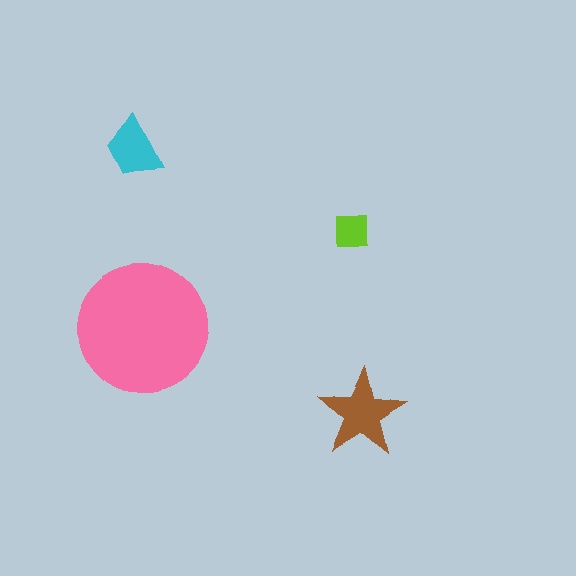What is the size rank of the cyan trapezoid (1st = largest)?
3rd.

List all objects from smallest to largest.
The lime square, the cyan trapezoid, the brown star, the pink circle.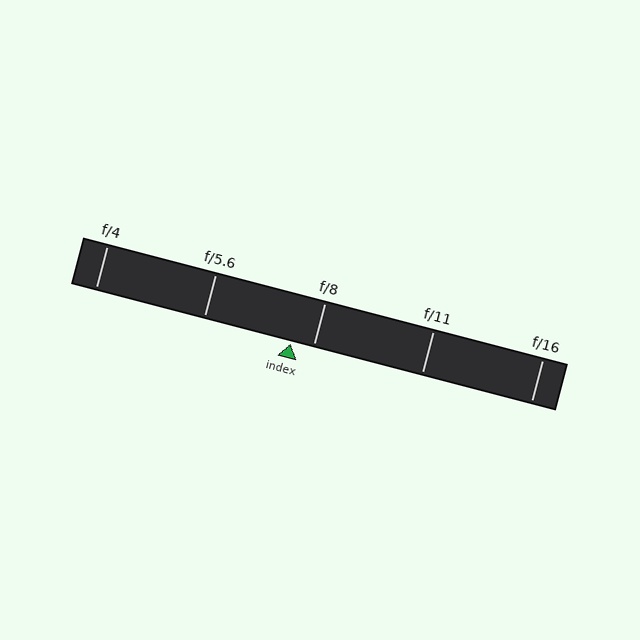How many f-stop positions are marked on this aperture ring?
There are 5 f-stop positions marked.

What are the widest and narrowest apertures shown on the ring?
The widest aperture shown is f/4 and the narrowest is f/16.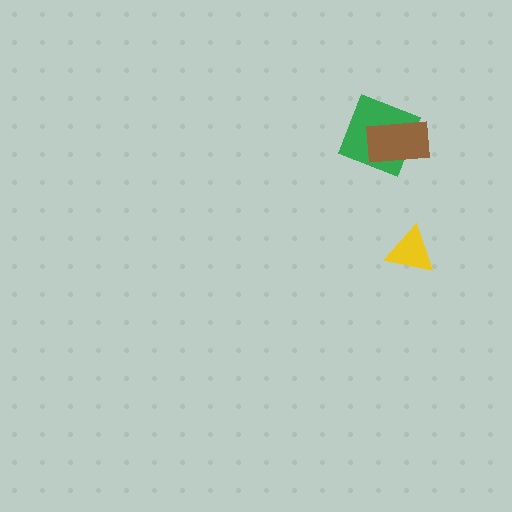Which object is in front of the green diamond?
The brown rectangle is in front of the green diamond.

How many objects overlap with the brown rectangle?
1 object overlaps with the brown rectangle.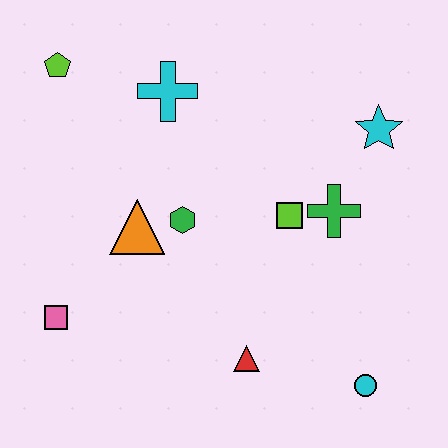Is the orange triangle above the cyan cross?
No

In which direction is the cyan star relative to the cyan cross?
The cyan star is to the right of the cyan cross.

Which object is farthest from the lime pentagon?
The cyan circle is farthest from the lime pentagon.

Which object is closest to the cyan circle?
The red triangle is closest to the cyan circle.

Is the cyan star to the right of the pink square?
Yes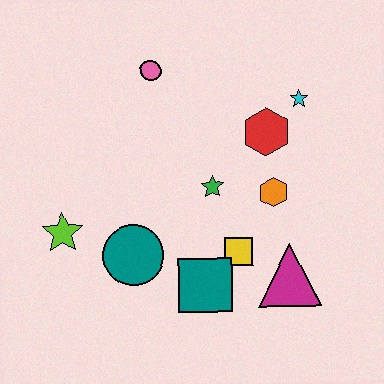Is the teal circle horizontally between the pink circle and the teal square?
No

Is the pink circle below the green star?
No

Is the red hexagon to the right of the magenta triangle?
No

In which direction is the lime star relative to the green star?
The lime star is to the left of the green star.